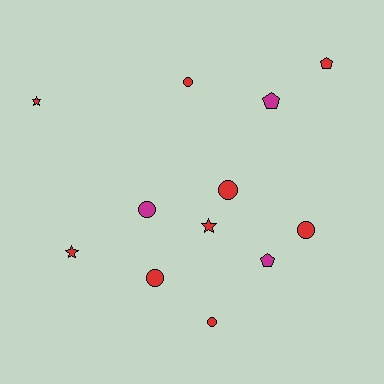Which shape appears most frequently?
Circle, with 6 objects.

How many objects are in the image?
There are 12 objects.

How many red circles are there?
There are 5 red circles.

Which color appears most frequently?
Red, with 9 objects.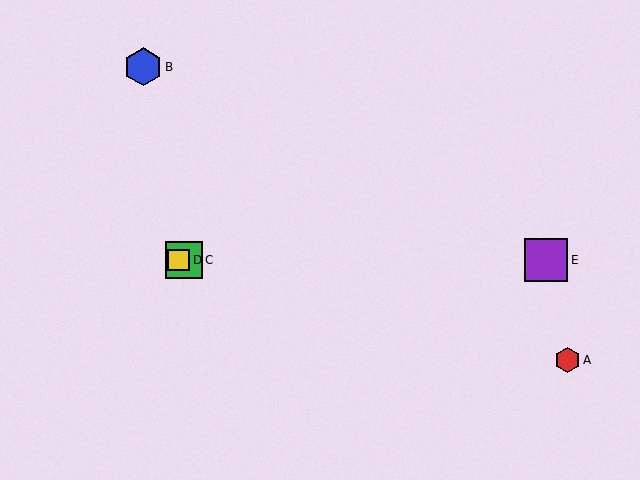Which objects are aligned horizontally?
Objects C, D, E are aligned horizontally.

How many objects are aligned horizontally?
3 objects (C, D, E) are aligned horizontally.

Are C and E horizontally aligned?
Yes, both are at y≈260.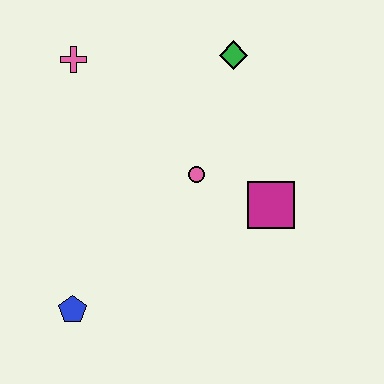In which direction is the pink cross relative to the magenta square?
The pink cross is to the left of the magenta square.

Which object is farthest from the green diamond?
The blue pentagon is farthest from the green diamond.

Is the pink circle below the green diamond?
Yes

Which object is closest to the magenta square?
The pink circle is closest to the magenta square.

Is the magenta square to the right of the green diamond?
Yes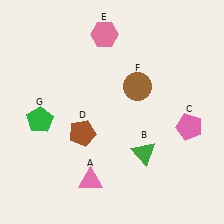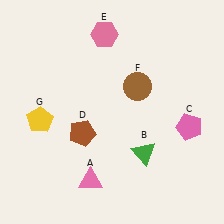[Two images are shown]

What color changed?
The pentagon (G) changed from green in Image 1 to yellow in Image 2.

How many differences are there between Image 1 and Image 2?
There is 1 difference between the two images.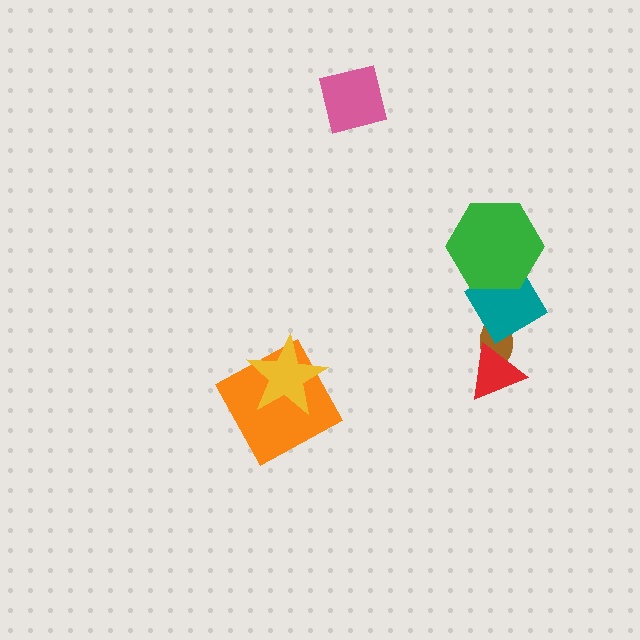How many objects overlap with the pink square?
0 objects overlap with the pink square.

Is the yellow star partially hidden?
No, no other shape covers it.